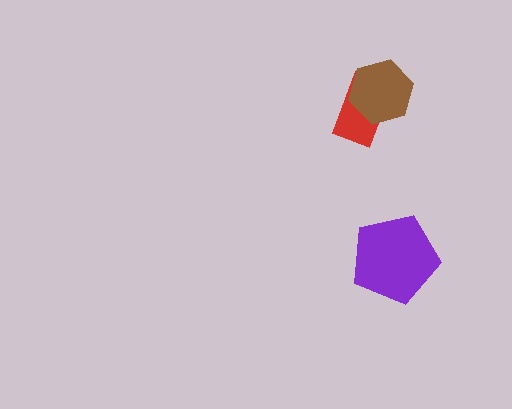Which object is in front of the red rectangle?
The brown hexagon is in front of the red rectangle.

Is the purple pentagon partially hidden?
No, no other shape covers it.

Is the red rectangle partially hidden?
Yes, it is partially covered by another shape.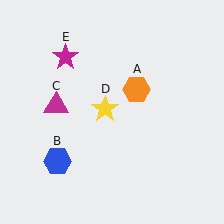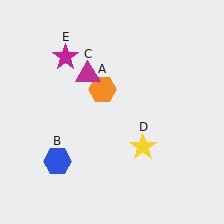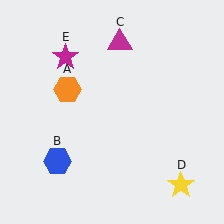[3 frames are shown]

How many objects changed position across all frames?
3 objects changed position: orange hexagon (object A), magenta triangle (object C), yellow star (object D).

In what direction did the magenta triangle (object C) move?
The magenta triangle (object C) moved up and to the right.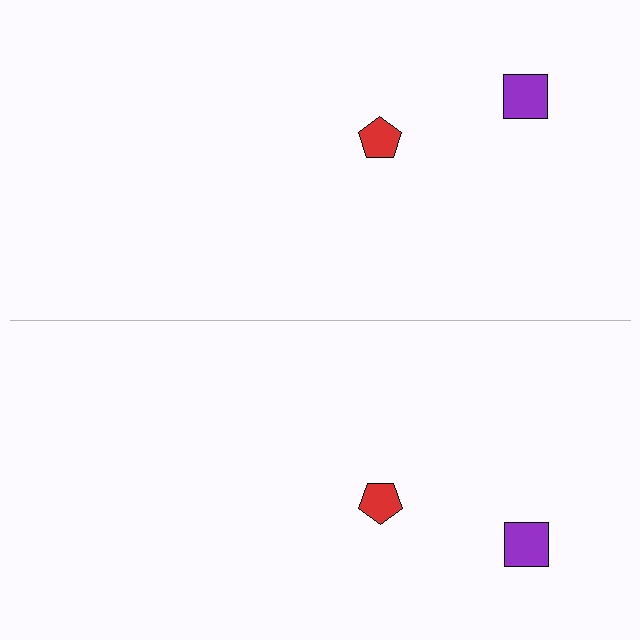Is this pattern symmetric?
Yes, this pattern has bilateral (reflection) symmetry.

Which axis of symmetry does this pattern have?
The pattern has a horizontal axis of symmetry running through the center of the image.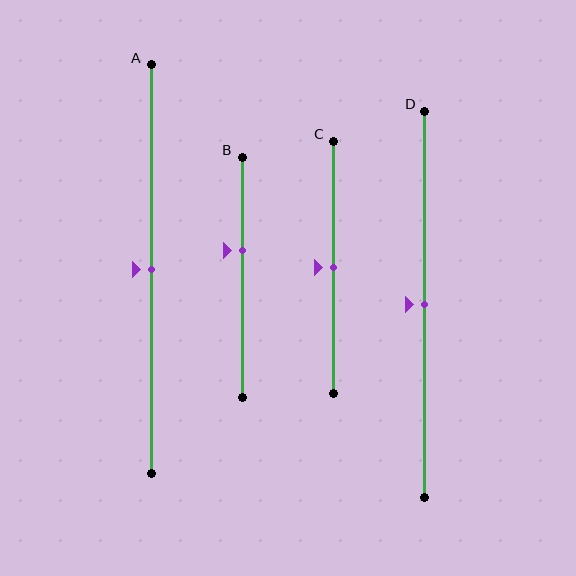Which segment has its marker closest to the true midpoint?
Segment A has its marker closest to the true midpoint.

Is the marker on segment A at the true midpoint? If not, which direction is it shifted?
Yes, the marker on segment A is at the true midpoint.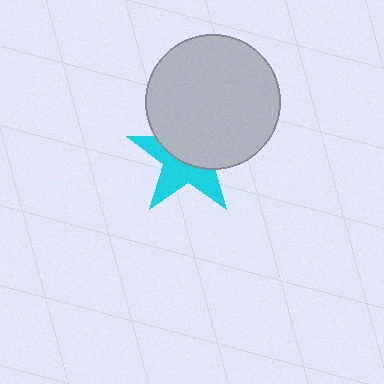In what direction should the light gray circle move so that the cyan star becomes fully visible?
The light gray circle should move up. That is the shortest direction to clear the overlap and leave the cyan star fully visible.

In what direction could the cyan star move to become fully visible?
The cyan star could move down. That would shift it out from behind the light gray circle entirely.